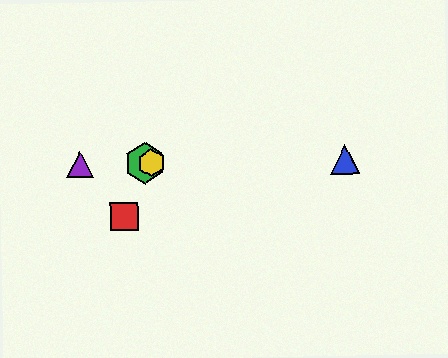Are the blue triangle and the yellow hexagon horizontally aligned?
Yes, both are at y≈159.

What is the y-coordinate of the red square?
The red square is at y≈217.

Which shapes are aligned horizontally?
The blue triangle, the green hexagon, the yellow hexagon, the purple triangle are aligned horizontally.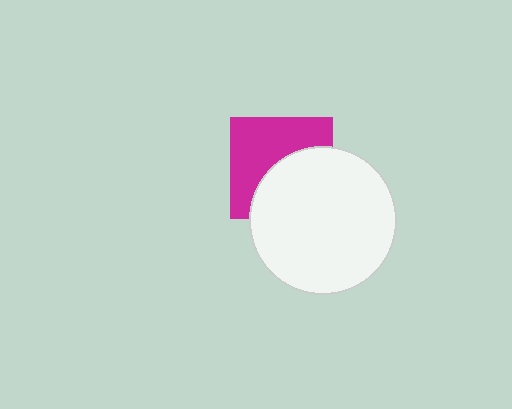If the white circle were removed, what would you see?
You would see the complete magenta square.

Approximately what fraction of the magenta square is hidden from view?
Roughly 47% of the magenta square is hidden behind the white circle.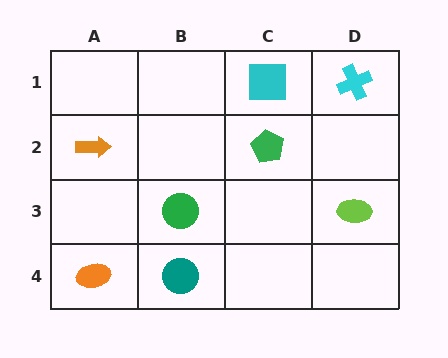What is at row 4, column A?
An orange ellipse.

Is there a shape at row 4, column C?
No, that cell is empty.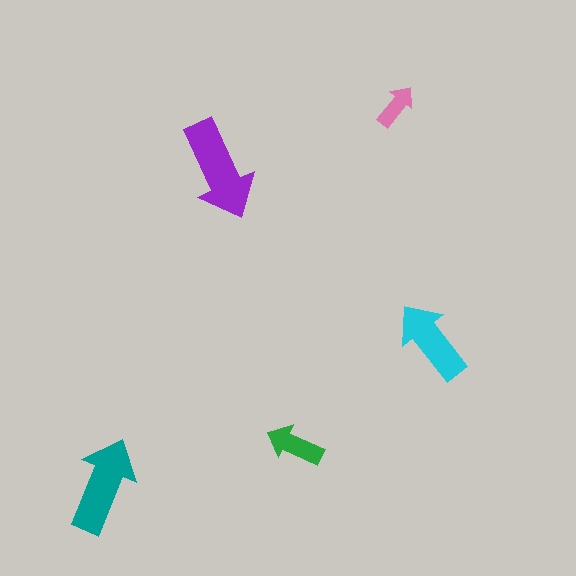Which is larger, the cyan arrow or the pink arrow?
The cyan one.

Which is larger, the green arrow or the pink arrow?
The green one.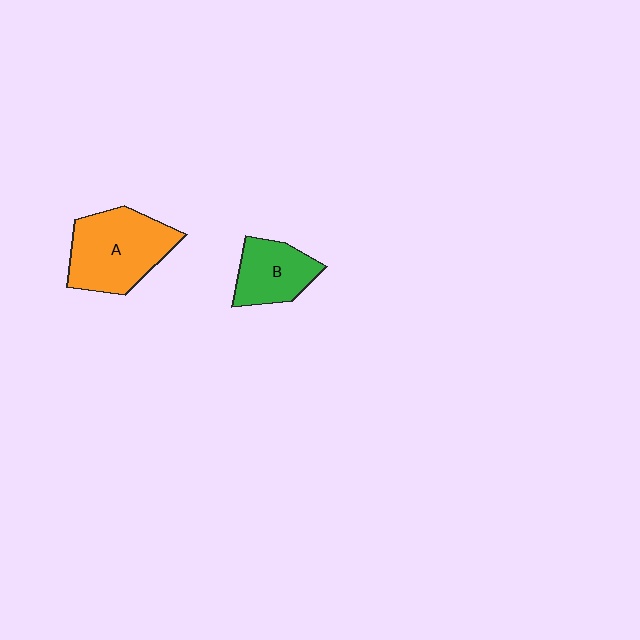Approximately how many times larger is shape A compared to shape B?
Approximately 1.6 times.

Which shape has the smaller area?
Shape B (green).